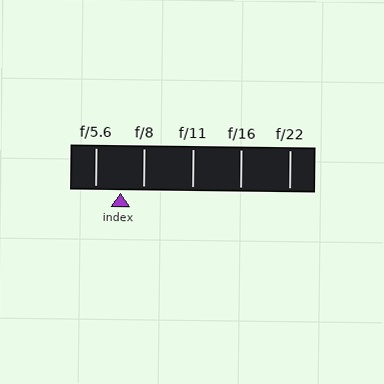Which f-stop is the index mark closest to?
The index mark is closest to f/8.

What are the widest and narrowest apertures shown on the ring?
The widest aperture shown is f/5.6 and the narrowest is f/22.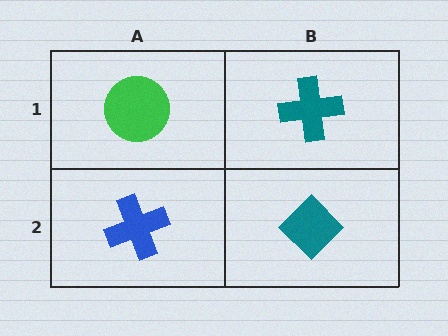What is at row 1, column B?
A teal cross.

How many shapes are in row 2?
2 shapes.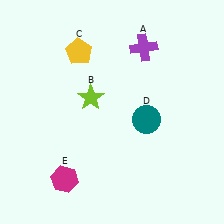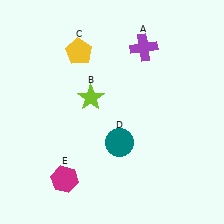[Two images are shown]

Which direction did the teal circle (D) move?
The teal circle (D) moved left.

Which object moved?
The teal circle (D) moved left.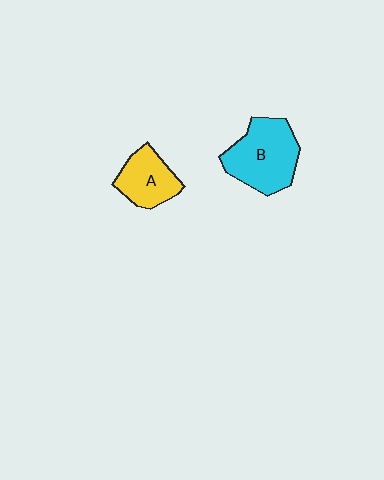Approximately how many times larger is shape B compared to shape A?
Approximately 1.6 times.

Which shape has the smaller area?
Shape A (yellow).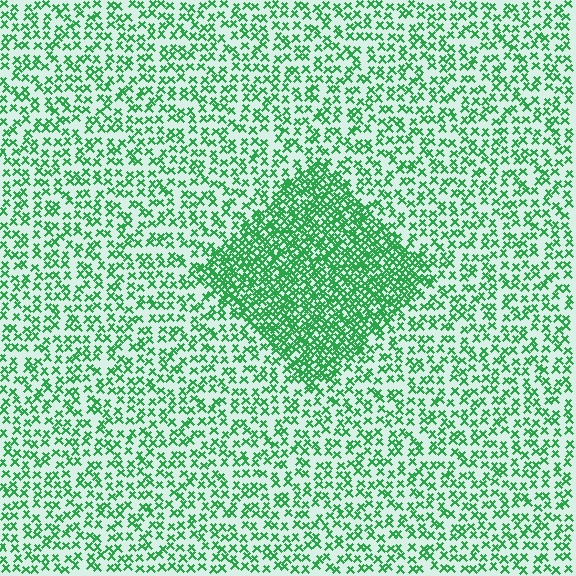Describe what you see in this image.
The image contains small green elements arranged at two different densities. A diamond-shaped region is visible where the elements are more densely packed than the surrounding area.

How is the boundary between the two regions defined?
The boundary is defined by a change in element density (approximately 2.3x ratio). All elements are the same color, size, and shape.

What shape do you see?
I see a diamond.